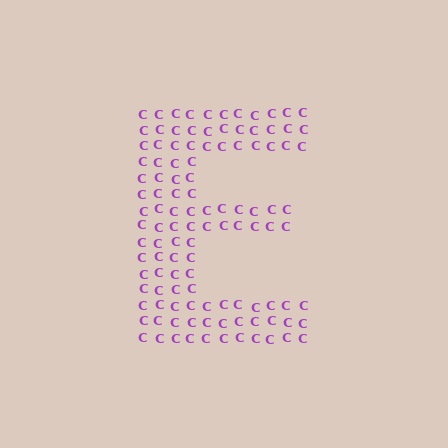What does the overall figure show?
The overall figure shows the letter E.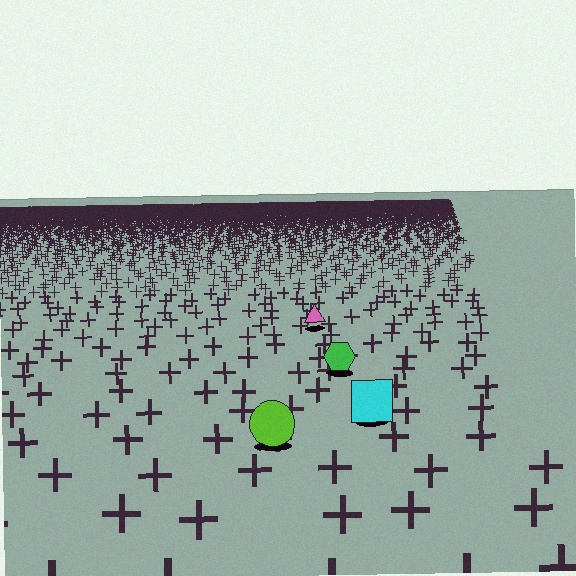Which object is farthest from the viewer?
The pink triangle is farthest from the viewer. It appears smaller and the ground texture around it is denser.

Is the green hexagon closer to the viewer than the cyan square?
No. The cyan square is closer — you can tell from the texture gradient: the ground texture is coarser near it.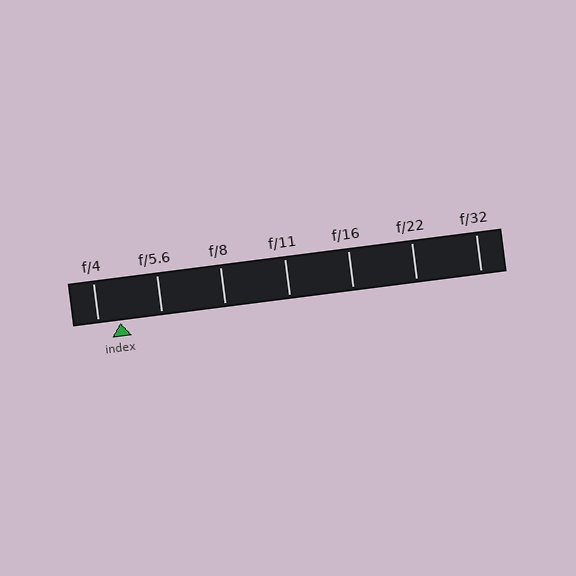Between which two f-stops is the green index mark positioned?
The index mark is between f/4 and f/5.6.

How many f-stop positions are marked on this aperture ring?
There are 7 f-stop positions marked.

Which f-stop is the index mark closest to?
The index mark is closest to f/4.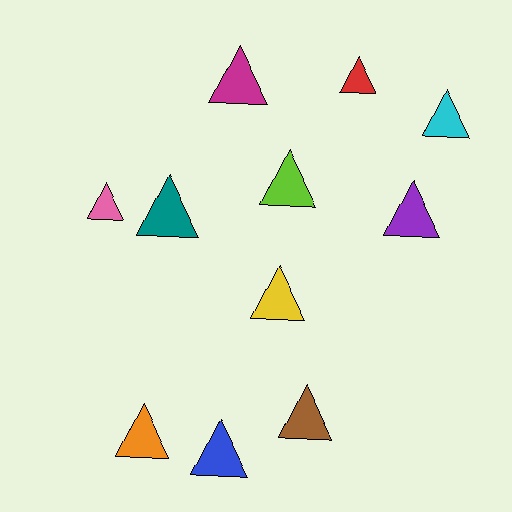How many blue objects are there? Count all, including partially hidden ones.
There is 1 blue object.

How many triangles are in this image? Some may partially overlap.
There are 11 triangles.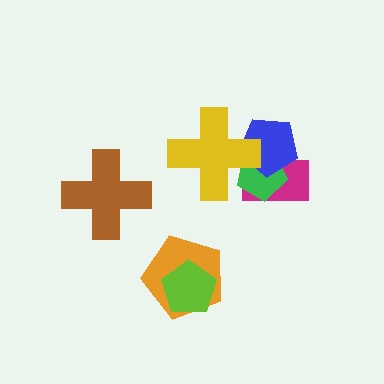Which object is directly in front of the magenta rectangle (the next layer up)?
The green pentagon is directly in front of the magenta rectangle.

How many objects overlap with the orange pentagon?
1 object overlaps with the orange pentagon.